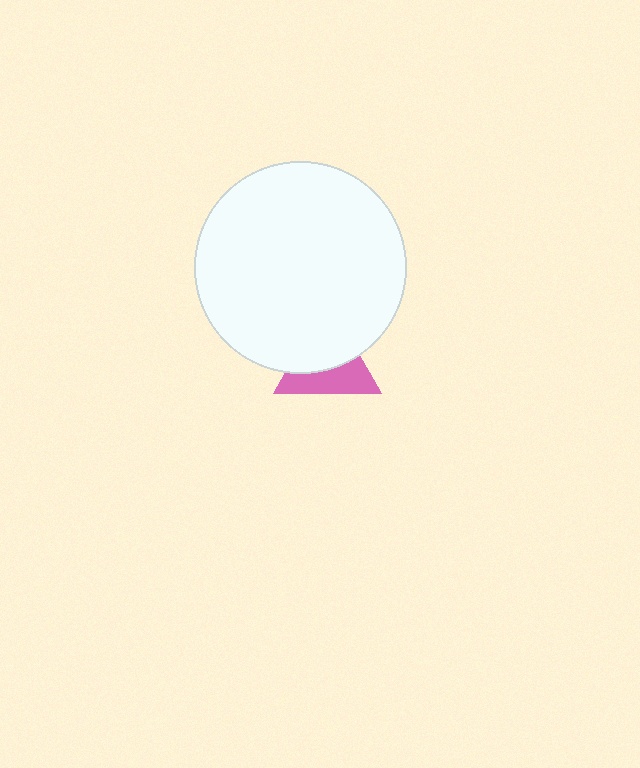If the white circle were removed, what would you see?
You would see the complete pink triangle.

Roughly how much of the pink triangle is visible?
About half of it is visible (roughly 46%).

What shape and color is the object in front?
The object in front is a white circle.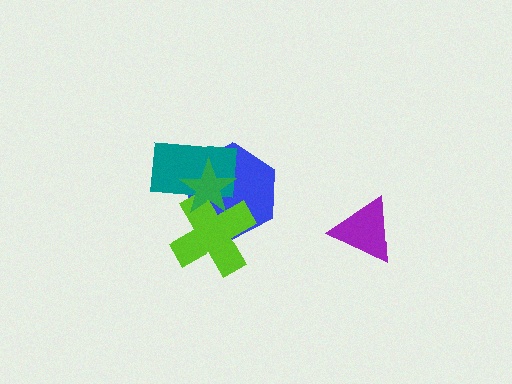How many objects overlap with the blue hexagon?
3 objects overlap with the blue hexagon.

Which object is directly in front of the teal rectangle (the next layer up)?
The lime cross is directly in front of the teal rectangle.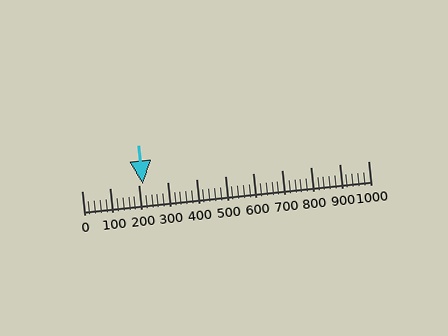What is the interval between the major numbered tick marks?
The major tick marks are spaced 100 units apart.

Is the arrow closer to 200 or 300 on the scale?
The arrow is closer to 200.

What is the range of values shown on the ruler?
The ruler shows values from 0 to 1000.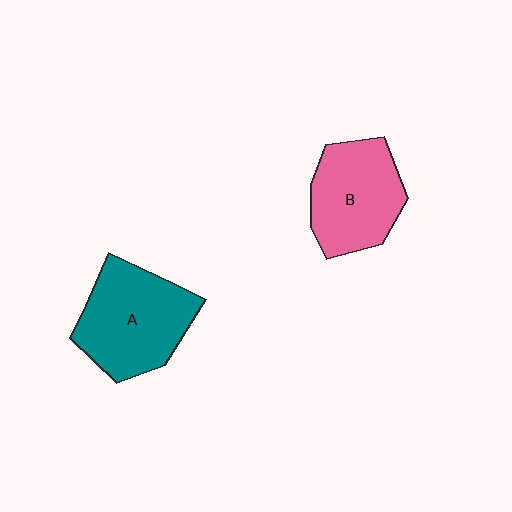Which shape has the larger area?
Shape A (teal).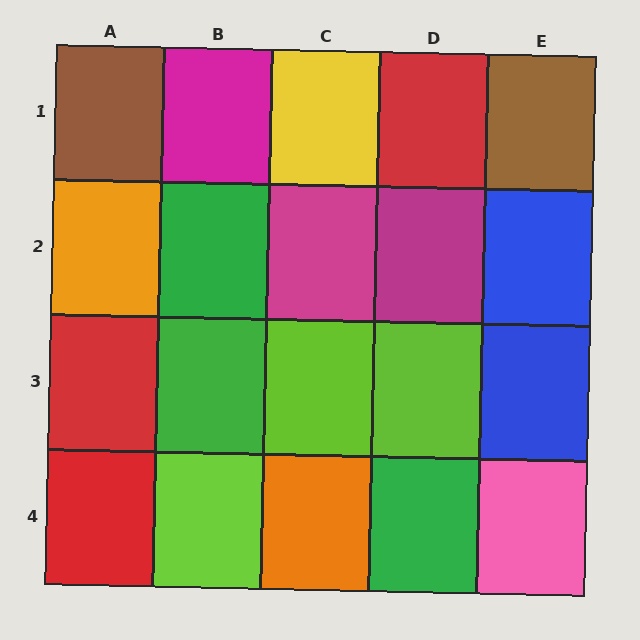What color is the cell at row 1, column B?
Magenta.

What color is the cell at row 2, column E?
Blue.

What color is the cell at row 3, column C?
Lime.